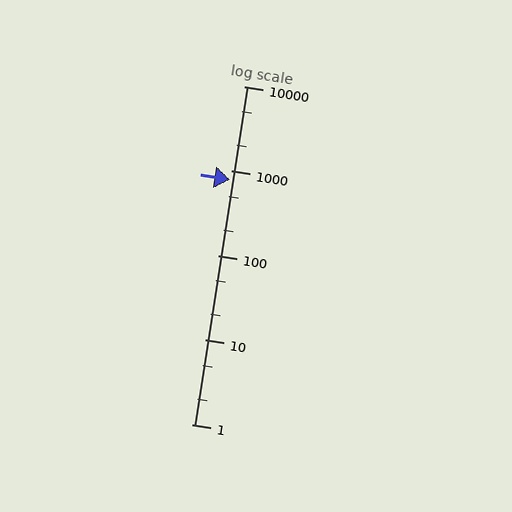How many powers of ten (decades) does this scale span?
The scale spans 4 decades, from 1 to 10000.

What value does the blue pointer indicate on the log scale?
The pointer indicates approximately 790.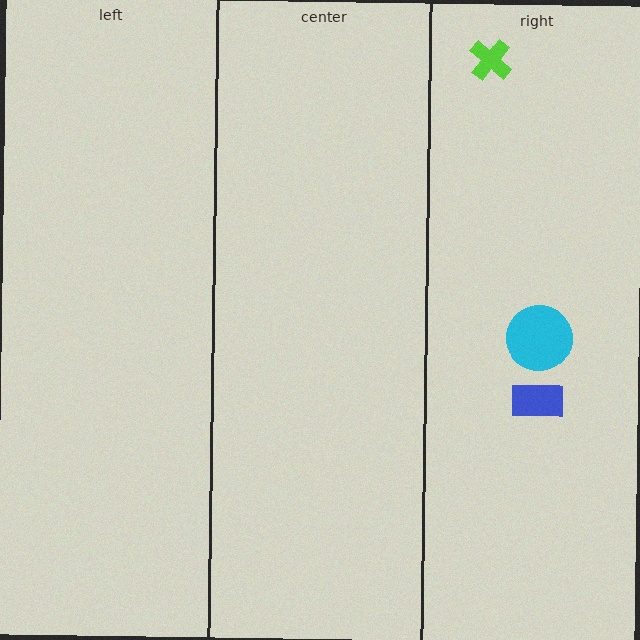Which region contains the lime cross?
The right region.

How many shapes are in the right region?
3.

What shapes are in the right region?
The blue rectangle, the lime cross, the cyan circle.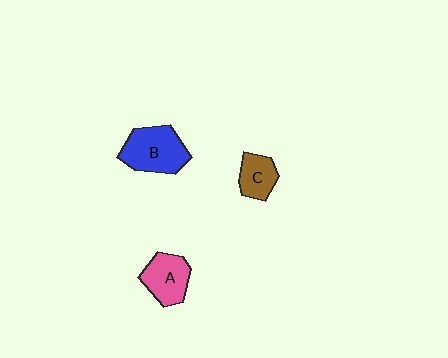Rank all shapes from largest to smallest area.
From largest to smallest: B (blue), A (pink), C (brown).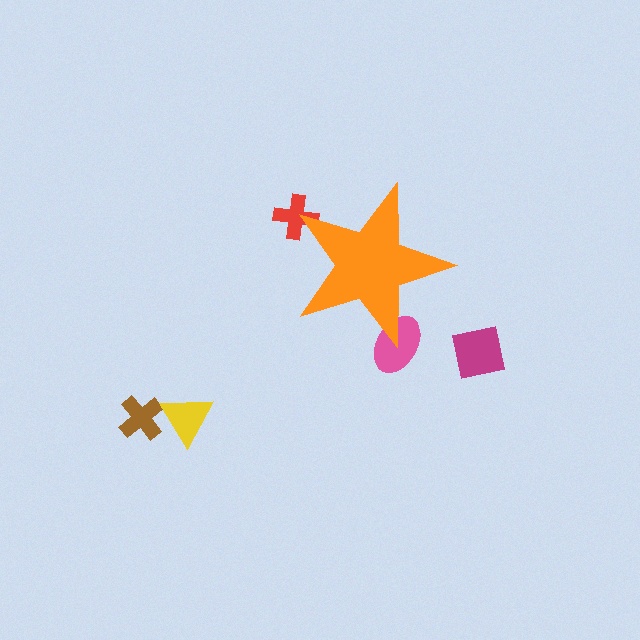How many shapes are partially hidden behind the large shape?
2 shapes are partially hidden.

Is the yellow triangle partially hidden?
No, the yellow triangle is fully visible.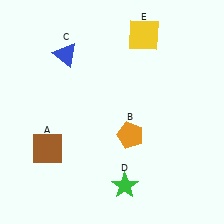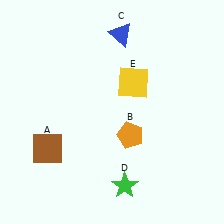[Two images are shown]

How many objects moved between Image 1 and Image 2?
2 objects moved between the two images.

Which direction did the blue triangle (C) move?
The blue triangle (C) moved right.